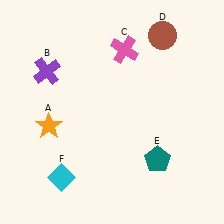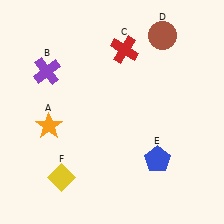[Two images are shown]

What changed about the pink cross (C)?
In Image 1, C is pink. In Image 2, it changed to red.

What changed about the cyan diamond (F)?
In Image 1, F is cyan. In Image 2, it changed to yellow.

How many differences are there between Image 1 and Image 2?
There are 3 differences between the two images.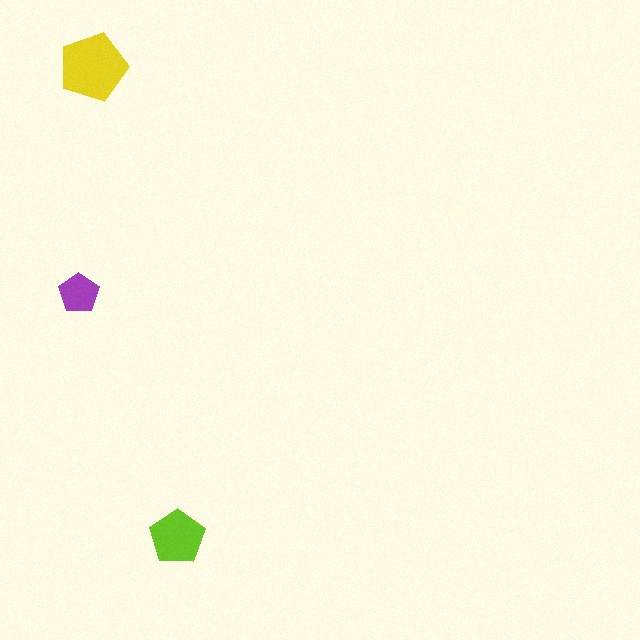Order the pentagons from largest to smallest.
the yellow one, the lime one, the purple one.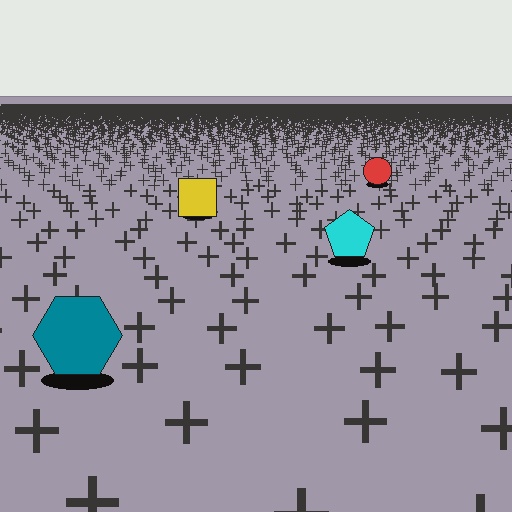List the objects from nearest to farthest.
From nearest to farthest: the teal hexagon, the cyan pentagon, the yellow square, the red circle.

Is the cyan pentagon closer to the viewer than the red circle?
Yes. The cyan pentagon is closer — you can tell from the texture gradient: the ground texture is coarser near it.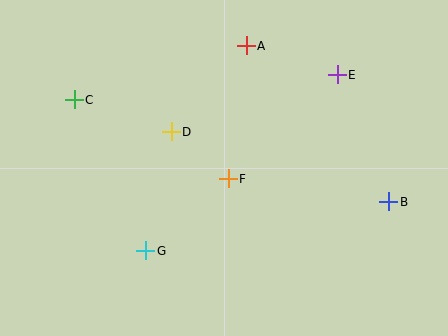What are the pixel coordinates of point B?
Point B is at (388, 202).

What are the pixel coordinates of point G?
Point G is at (146, 251).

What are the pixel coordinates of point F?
Point F is at (228, 179).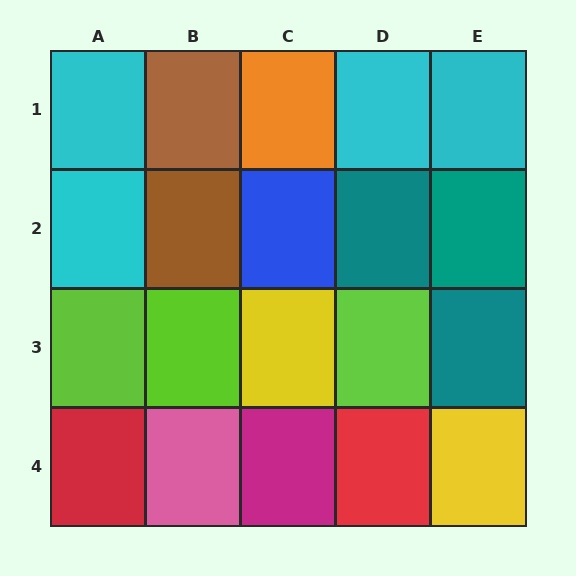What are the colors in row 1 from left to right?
Cyan, brown, orange, cyan, cyan.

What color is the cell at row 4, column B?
Pink.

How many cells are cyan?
4 cells are cyan.